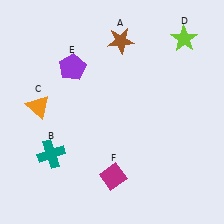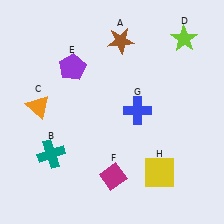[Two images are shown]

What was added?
A blue cross (G), a yellow square (H) were added in Image 2.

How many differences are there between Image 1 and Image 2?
There are 2 differences between the two images.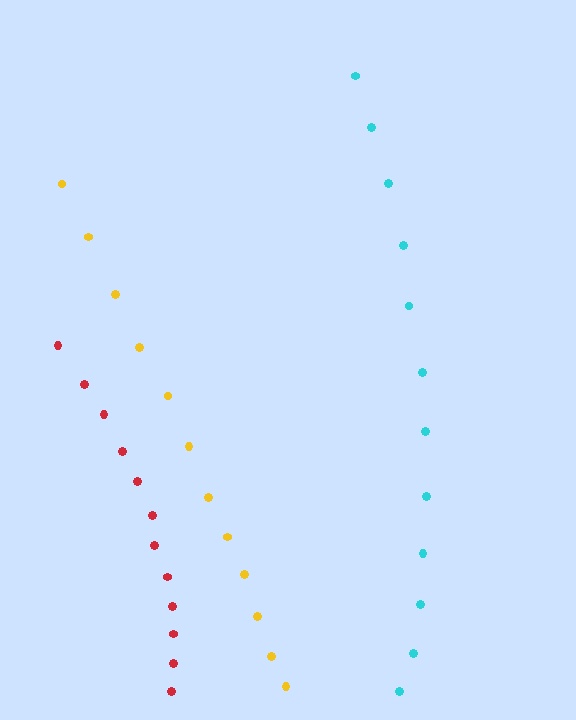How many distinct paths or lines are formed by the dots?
There are 3 distinct paths.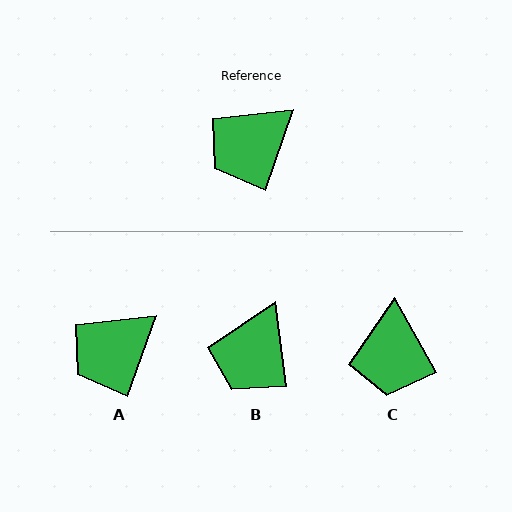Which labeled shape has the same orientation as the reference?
A.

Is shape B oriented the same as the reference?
No, it is off by about 27 degrees.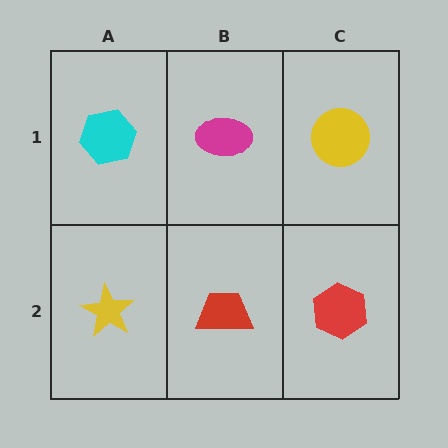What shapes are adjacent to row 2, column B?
A magenta ellipse (row 1, column B), a yellow star (row 2, column A), a red hexagon (row 2, column C).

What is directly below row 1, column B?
A red trapezoid.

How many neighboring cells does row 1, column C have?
2.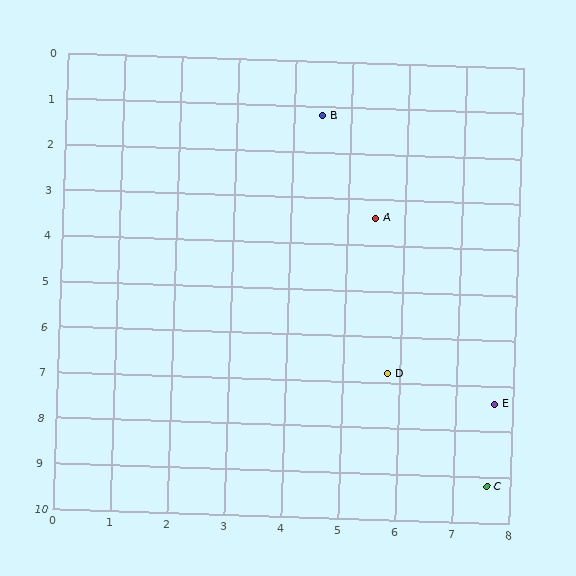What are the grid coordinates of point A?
Point A is at approximately (5.5, 3.4).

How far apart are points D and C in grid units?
Points D and C are about 3.0 grid units apart.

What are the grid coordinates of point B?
Point B is at approximately (4.5, 1.2).